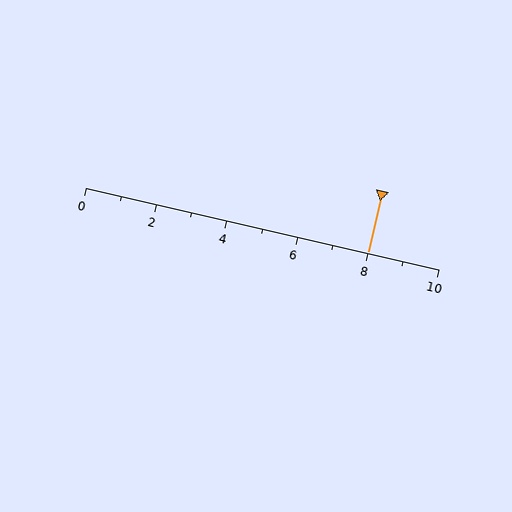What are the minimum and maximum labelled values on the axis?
The axis runs from 0 to 10.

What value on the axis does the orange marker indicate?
The marker indicates approximately 8.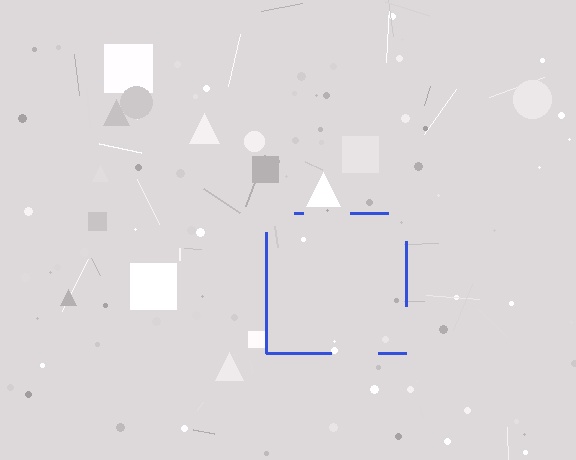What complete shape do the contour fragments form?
The contour fragments form a square.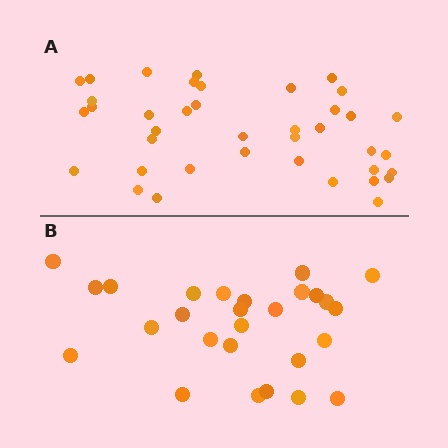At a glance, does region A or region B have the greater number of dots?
Region A (the top region) has more dots.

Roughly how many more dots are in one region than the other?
Region A has roughly 12 or so more dots than region B.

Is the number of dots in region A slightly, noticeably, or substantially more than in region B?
Region A has noticeably more, but not dramatically so. The ratio is roughly 1.4 to 1.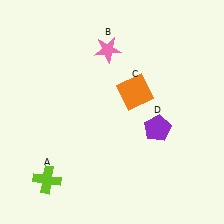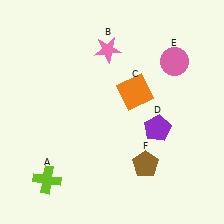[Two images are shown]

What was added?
A pink circle (E), a brown pentagon (F) were added in Image 2.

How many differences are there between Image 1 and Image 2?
There are 2 differences between the two images.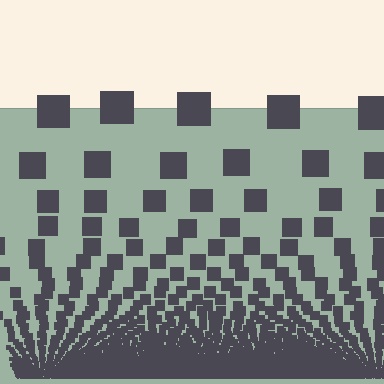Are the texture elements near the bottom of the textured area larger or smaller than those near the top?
Smaller. The gradient is inverted — elements near the bottom are smaller and denser.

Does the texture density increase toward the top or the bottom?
Density increases toward the bottom.